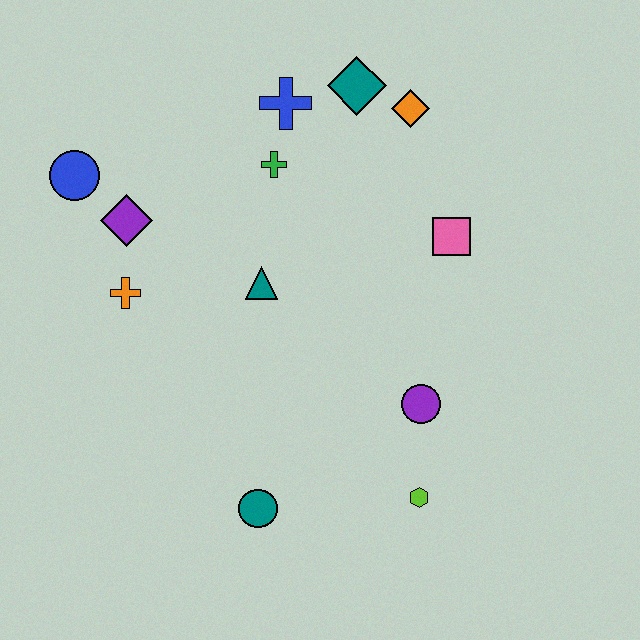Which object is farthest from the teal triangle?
The lime hexagon is farthest from the teal triangle.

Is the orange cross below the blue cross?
Yes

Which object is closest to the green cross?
The blue cross is closest to the green cross.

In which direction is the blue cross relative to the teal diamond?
The blue cross is to the left of the teal diamond.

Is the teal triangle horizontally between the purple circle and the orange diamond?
No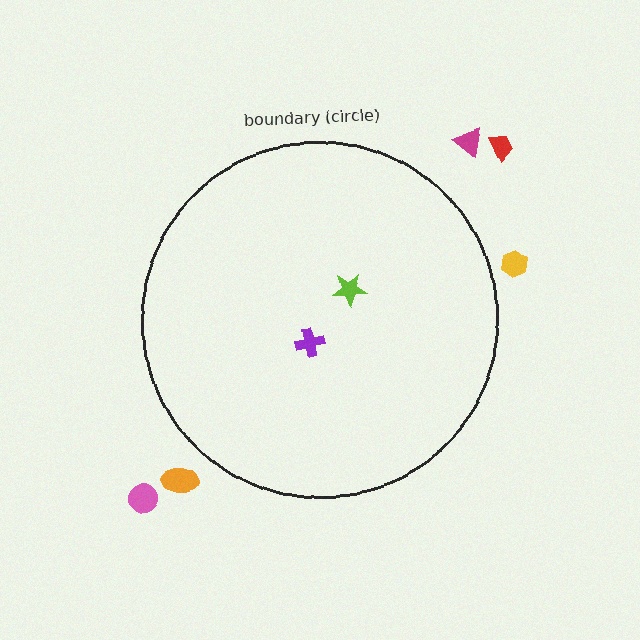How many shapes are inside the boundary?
2 inside, 5 outside.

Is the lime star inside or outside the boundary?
Inside.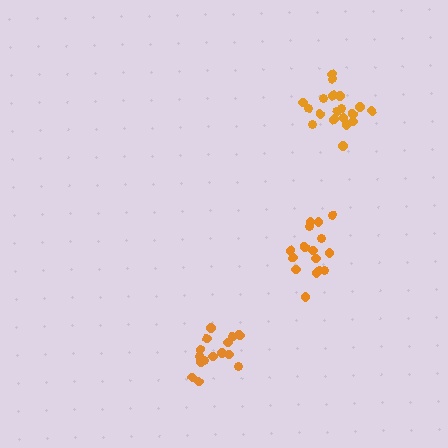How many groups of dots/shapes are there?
There are 3 groups.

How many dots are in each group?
Group 1: 16 dots, Group 2: 15 dots, Group 3: 19 dots (50 total).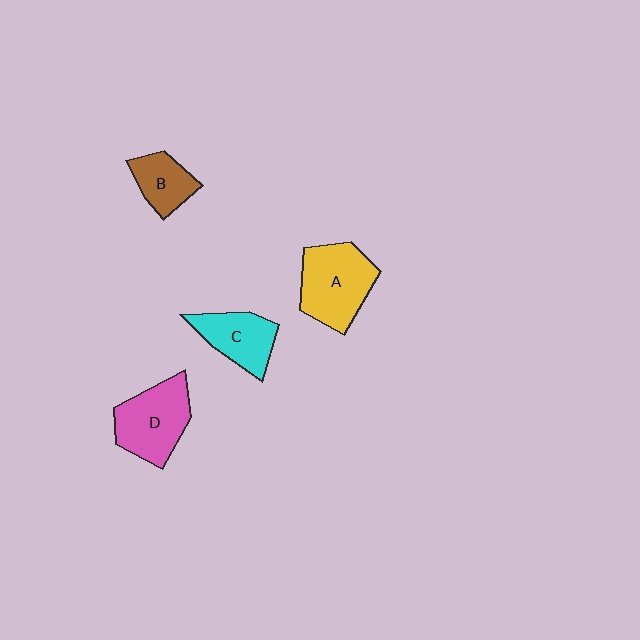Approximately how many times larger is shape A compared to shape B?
Approximately 1.8 times.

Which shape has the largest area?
Shape A (yellow).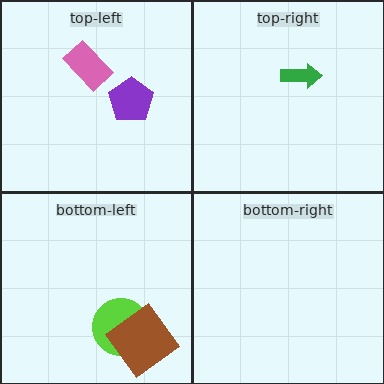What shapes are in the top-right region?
The green arrow.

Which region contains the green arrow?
The top-right region.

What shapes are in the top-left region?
The purple pentagon, the pink rectangle.